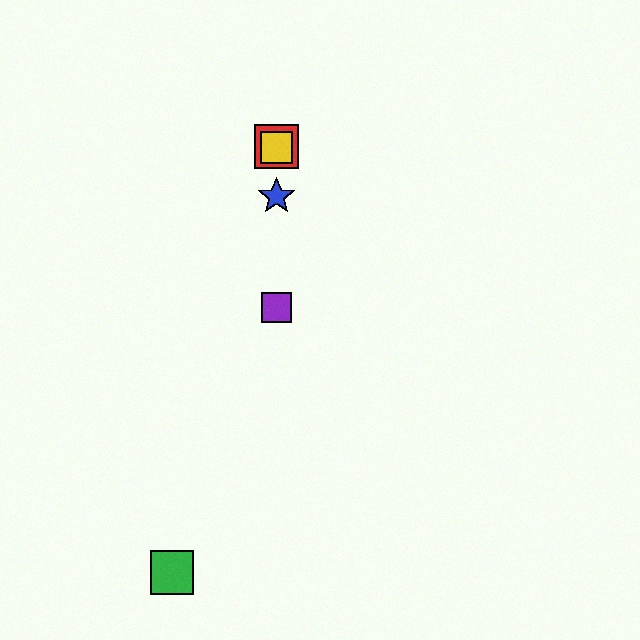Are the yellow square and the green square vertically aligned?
No, the yellow square is at x≈276 and the green square is at x≈172.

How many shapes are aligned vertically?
4 shapes (the red square, the blue star, the yellow square, the purple square) are aligned vertically.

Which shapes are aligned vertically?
The red square, the blue star, the yellow square, the purple square are aligned vertically.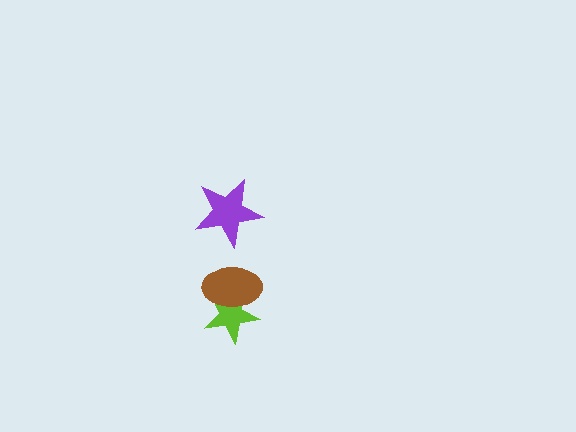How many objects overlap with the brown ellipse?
1 object overlaps with the brown ellipse.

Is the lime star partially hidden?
Yes, it is partially covered by another shape.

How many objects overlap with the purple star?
0 objects overlap with the purple star.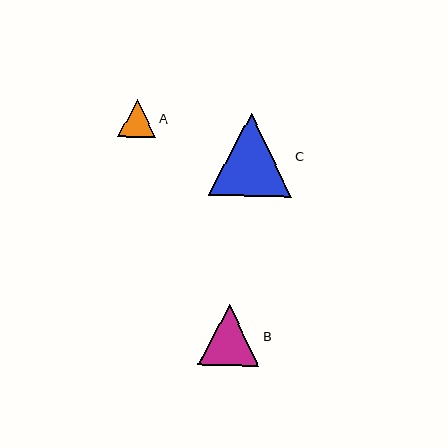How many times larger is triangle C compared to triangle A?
Triangle C is approximately 2.2 times the size of triangle A.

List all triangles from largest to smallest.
From largest to smallest: C, B, A.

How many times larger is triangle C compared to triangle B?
Triangle C is approximately 1.4 times the size of triangle B.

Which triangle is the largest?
Triangle C is the largest with a size of approximately 83 pixels.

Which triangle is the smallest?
Triangle A is the smallest with a size of approximately 38 pixels.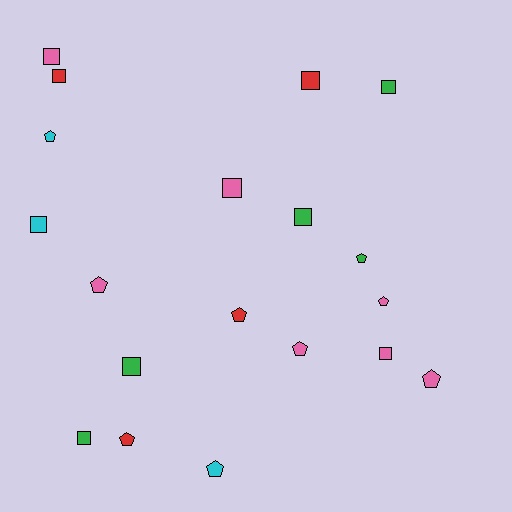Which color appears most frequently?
Pink, with 7 objects.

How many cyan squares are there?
There is 1 cyan square.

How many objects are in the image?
There are 19 objects.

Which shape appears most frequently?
Square, with 10 objects.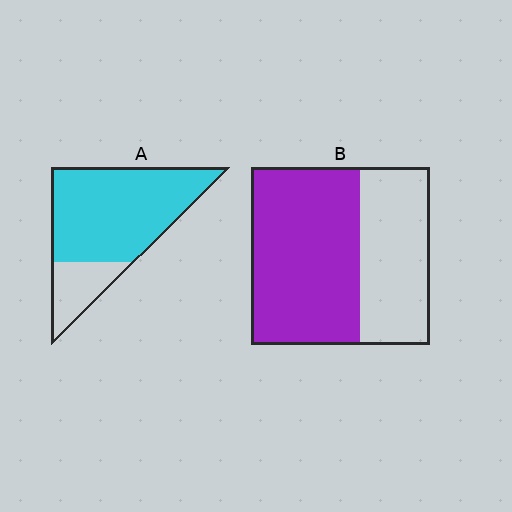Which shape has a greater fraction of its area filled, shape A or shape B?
Shape A.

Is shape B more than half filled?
Yes.